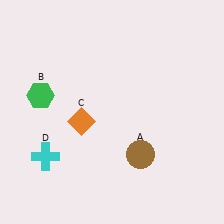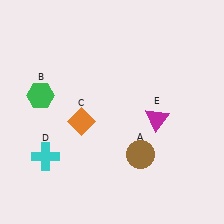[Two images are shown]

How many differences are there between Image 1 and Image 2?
There is 1 difference between the two images.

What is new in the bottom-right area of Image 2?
A magenta triangle (E) was added in the bottom-right area of Image 2.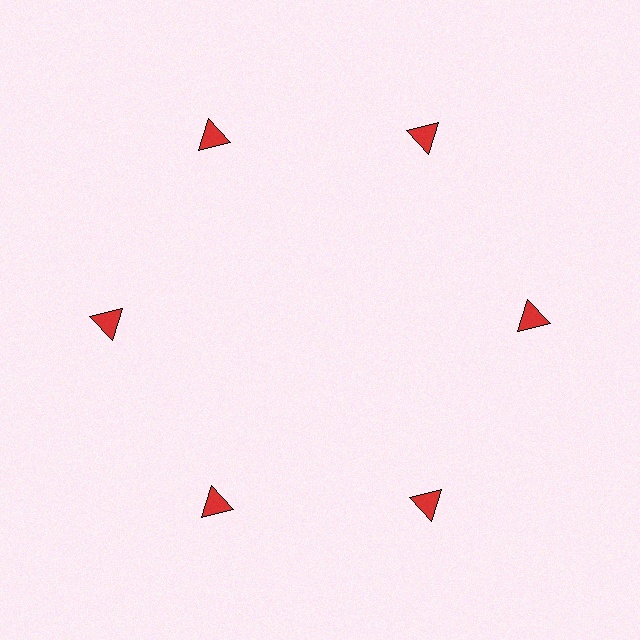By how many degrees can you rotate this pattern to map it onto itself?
The pattern maps onto itself every 60 degrees of rotation.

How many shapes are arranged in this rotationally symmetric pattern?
There are 6 shapes, arranged in 6 groups of 1.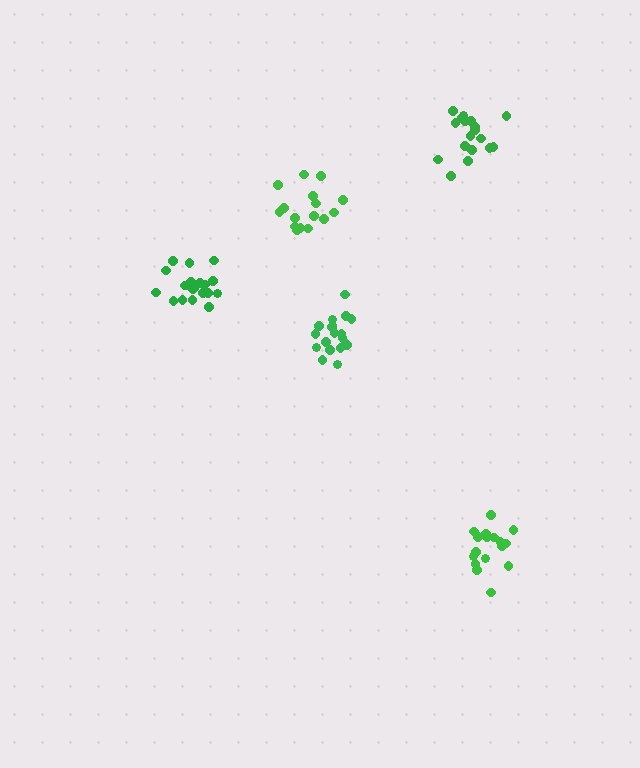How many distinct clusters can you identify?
There are 5 distinct clusters.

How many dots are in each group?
Group 1: 19 dots, Group 2: 19 dots, Group 3: 17 dots, Group 4: 16 dots, Group 5: 20 dots (91 total).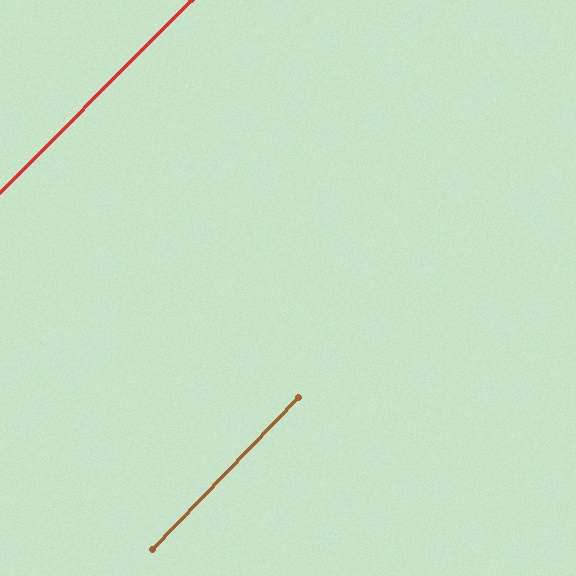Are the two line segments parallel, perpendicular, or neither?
Parallel — their directions differ by only 1.0°.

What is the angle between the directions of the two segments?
Approximately 1 degree.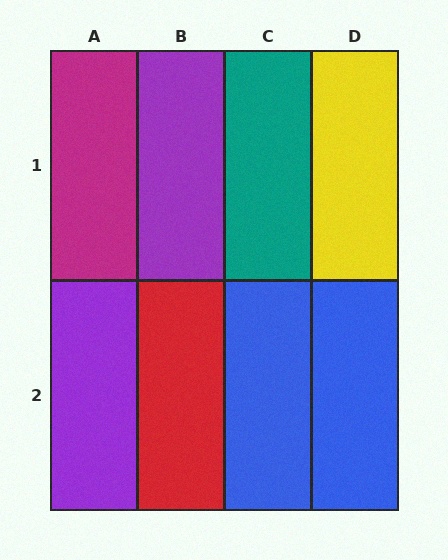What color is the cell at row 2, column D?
Blue.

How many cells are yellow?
1 cell is yellow.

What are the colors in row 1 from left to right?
Magenta, purple, teal, yellow.